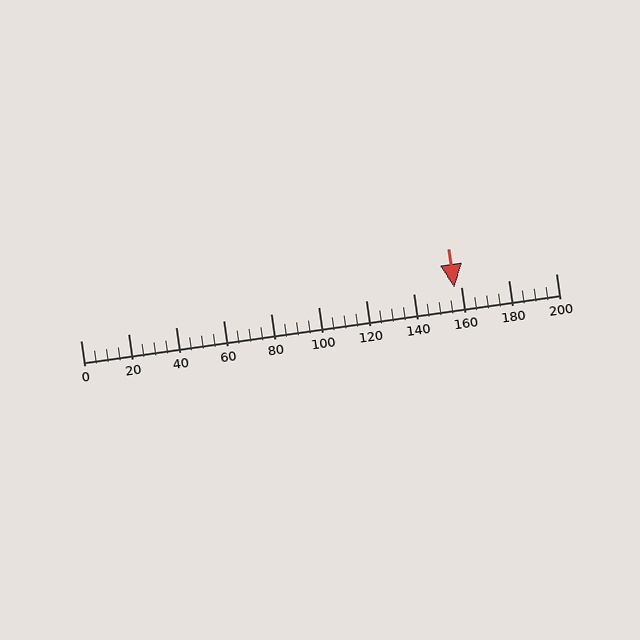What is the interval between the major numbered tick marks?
The major tick marks are spaced 20 units apart.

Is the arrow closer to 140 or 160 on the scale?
The arrow is closer to 160.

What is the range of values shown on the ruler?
The ruler shows values from 0 to 200.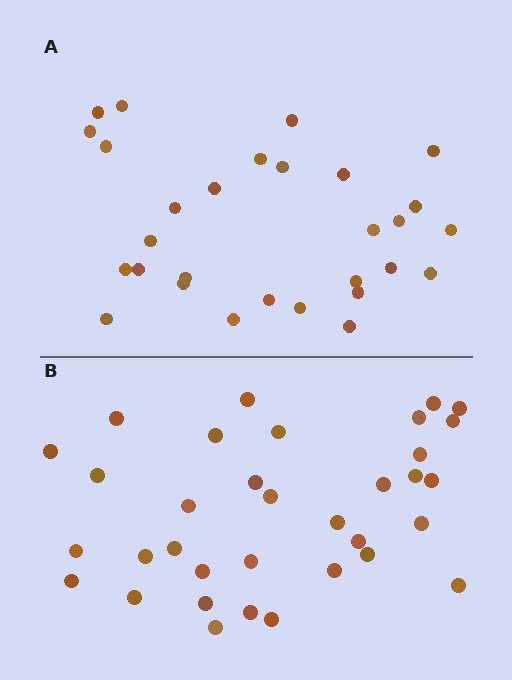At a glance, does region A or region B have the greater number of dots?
Region B (the bottom region) has more dots.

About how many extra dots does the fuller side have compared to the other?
Region B has about 5 more dots than region A.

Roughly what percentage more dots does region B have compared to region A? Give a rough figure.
About 15% more.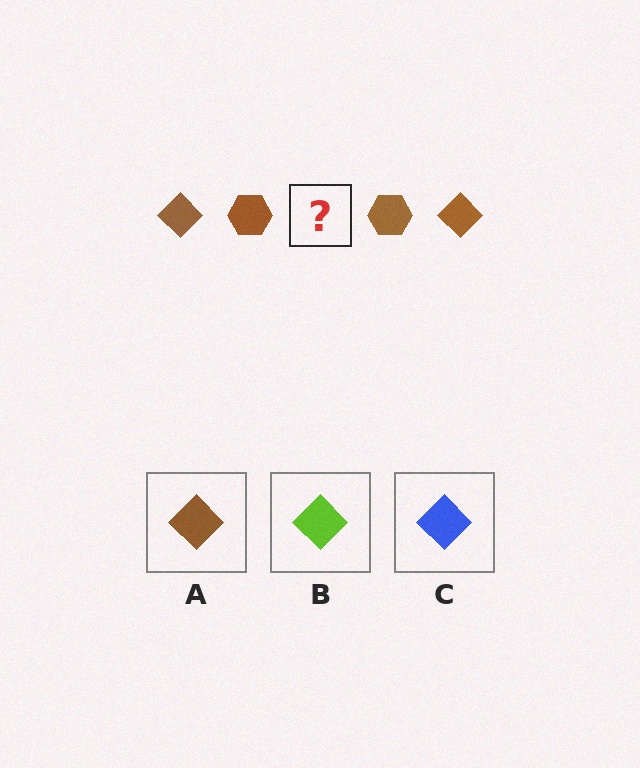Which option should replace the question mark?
Option A.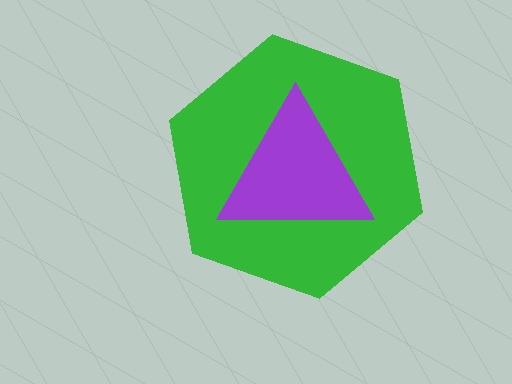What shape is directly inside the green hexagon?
The purple triangle.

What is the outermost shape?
The green hexagon.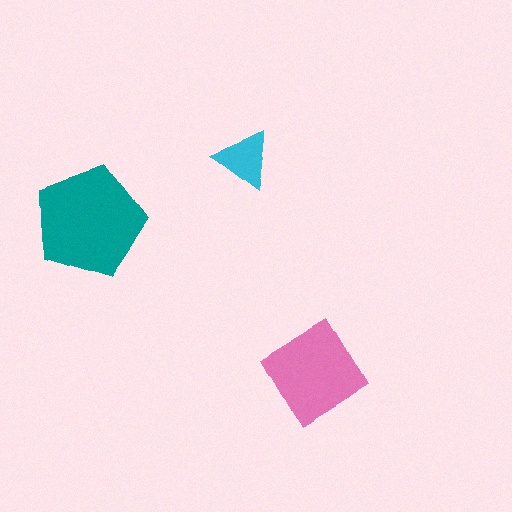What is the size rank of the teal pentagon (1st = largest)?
1st.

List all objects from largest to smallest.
The teal pentagon, the pink diamond, the cyan triangle.